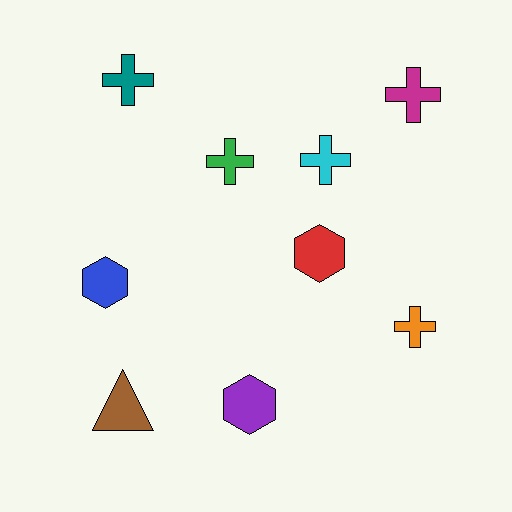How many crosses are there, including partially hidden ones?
There are 5 crosses.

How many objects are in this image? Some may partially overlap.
There are 9 objects.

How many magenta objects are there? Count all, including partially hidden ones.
There is 1 magenta object.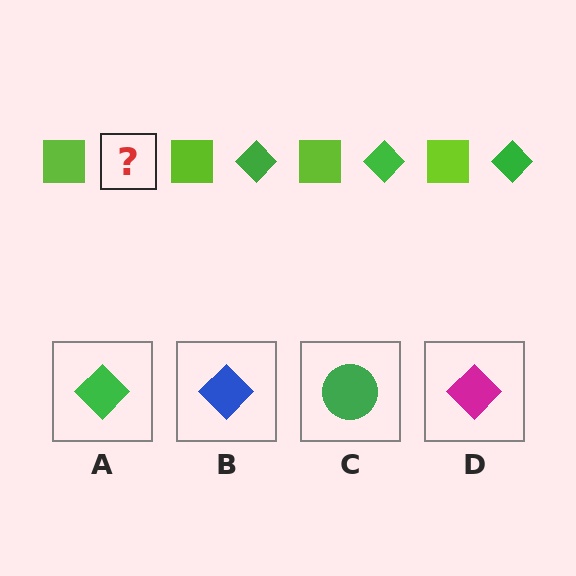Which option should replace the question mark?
Option A.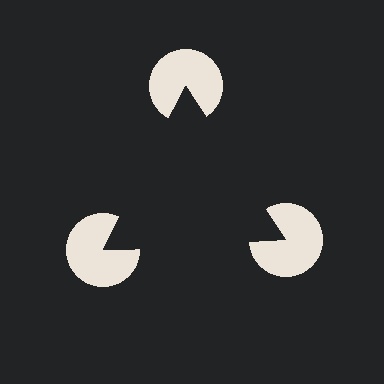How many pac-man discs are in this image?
There are 3 — one at each vertex of the illusory triangle.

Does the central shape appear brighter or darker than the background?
It typically appears slightly darker than the background, even though no actual brightness change is drawn.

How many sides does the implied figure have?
3 sides.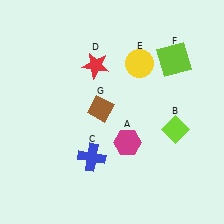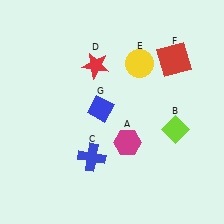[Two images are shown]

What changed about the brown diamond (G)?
In Image 1, G is brown. In Image 2, it changed to blue.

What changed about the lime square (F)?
In Image 1, F is lime. In Image 2, it changed to red.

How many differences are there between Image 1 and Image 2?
There are 2 differences between the two images.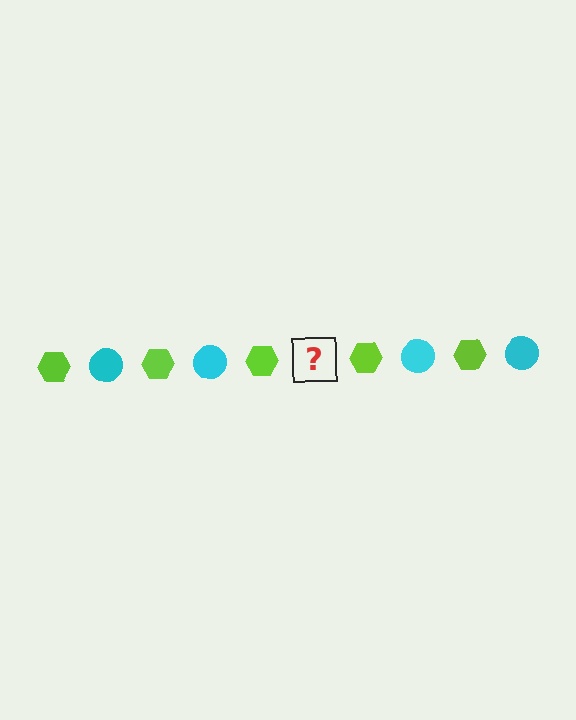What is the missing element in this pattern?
The missing element is a cyan circle.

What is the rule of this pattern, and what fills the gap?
The rule is that the pattern alternates between lime hexagon and cyan circle. The gap should be filled with a cyan circle.